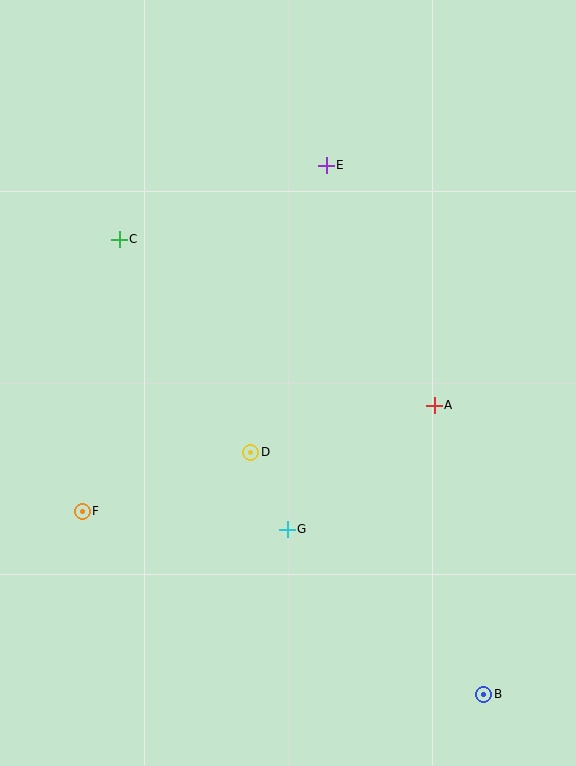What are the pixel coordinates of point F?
Point F is at (82, 511).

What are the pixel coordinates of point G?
Point G is at (287, 529).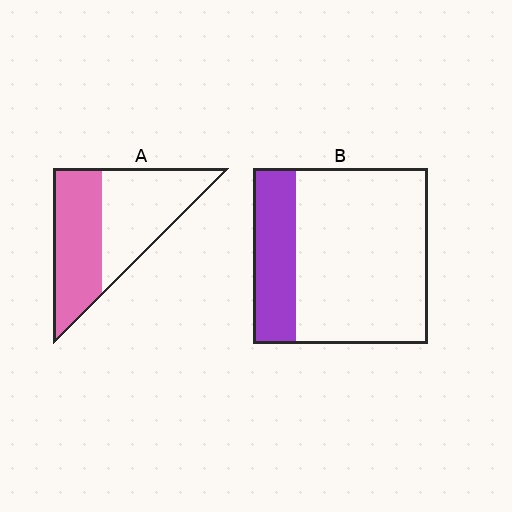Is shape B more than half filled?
No.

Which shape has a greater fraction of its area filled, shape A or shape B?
Shape A.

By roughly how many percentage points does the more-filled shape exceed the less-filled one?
By roughly 25 percentage points (A over B).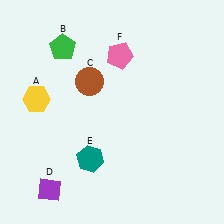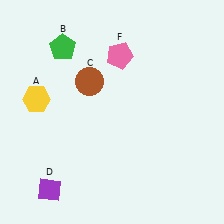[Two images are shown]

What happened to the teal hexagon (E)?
The teal hexagon (E) was removed in Image 2. It was in the bottom-left area of Image 1.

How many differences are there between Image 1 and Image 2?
There is 1 difference between the two images.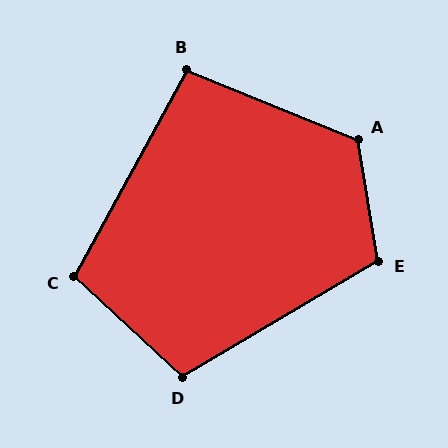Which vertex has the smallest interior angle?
B, at approximately 96 degrees.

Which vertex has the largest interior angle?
A, at approximately 121 degrees.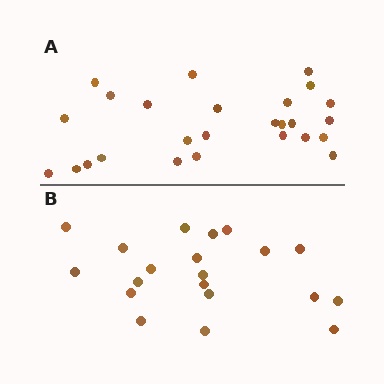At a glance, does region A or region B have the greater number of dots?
Region A (the top region) has more dots.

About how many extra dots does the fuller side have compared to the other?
Region A has about 6 more dots than region B.